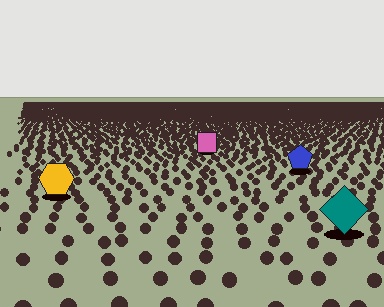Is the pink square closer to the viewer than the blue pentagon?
No. The blue pentagon is closer — you can tell from the texture gradient: the ground texture is coarser near it.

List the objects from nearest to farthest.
From nearest to farthest: the teal diamond, the yellow hexagon, the blue pentagon, the pink square.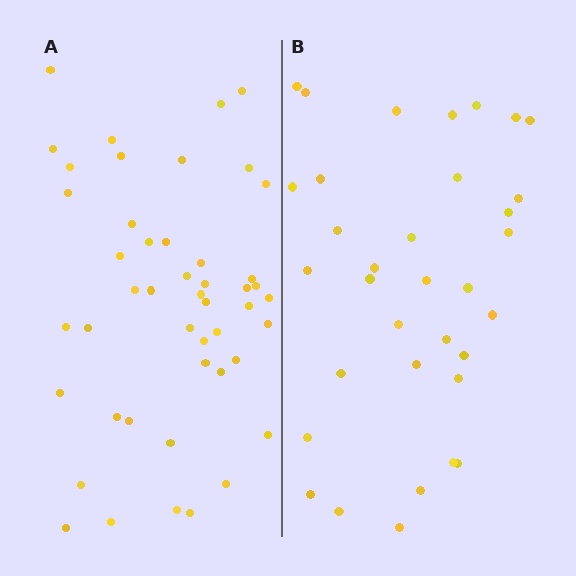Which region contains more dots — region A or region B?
Region A (the left region) has more dots.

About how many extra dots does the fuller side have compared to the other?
Region A has approximately 15 more dots than region B.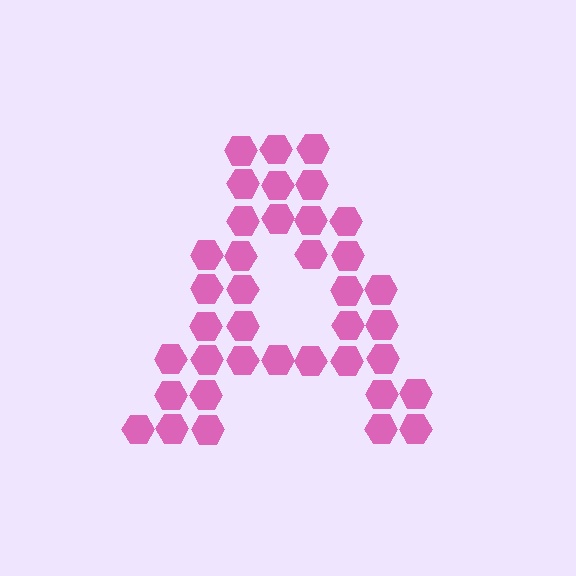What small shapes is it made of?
It is made of small hexagons.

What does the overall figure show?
The overall figure shows the letter A.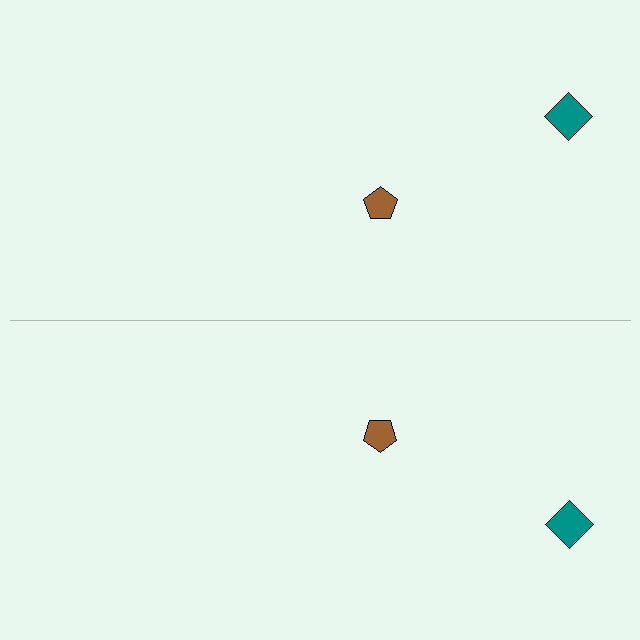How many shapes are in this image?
There are 4 shapes in this image.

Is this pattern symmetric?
Yes, this pattern has bilateral (reflection) symmetry.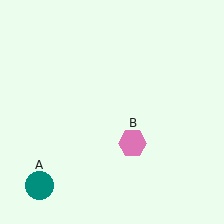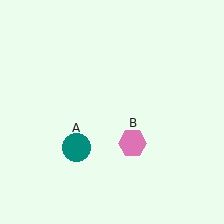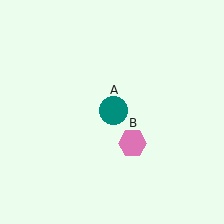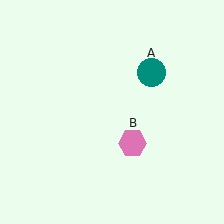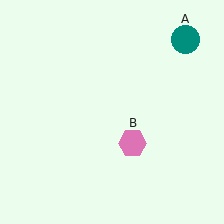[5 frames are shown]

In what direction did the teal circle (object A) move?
The teal circle (object A) moved up and to the right.